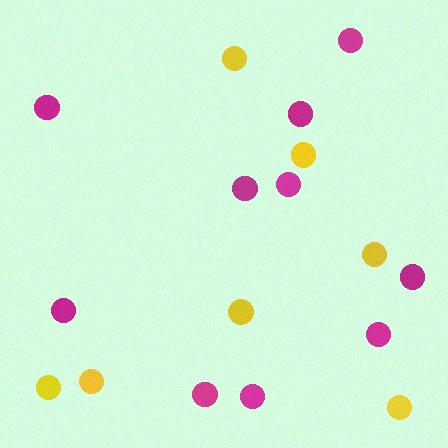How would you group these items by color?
There are 2 groups: one group of magenta circles (10) and one group of yellow circles (7).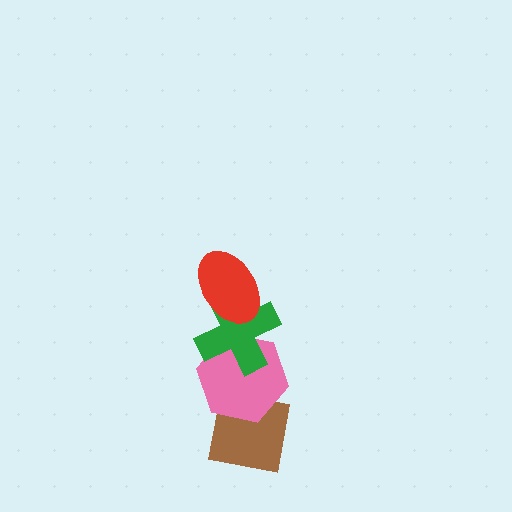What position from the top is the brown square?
The brown square is 4th from the top.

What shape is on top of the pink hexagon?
The green cross is on top of the pink hexagon.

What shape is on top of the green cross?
The red ellipse is on top of the green cross.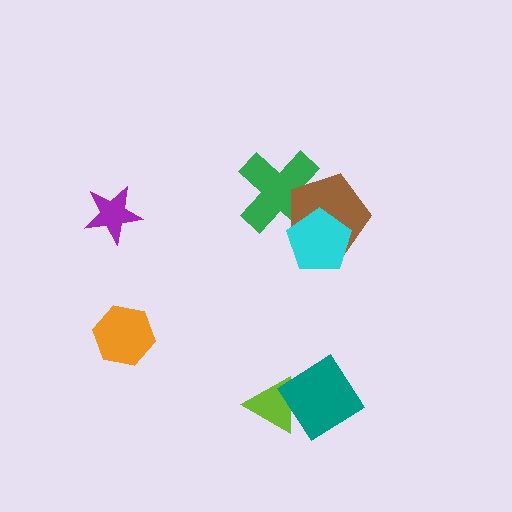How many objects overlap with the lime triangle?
1 object overlaps with the lime triangle.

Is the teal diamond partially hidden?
No, no other shape covers it.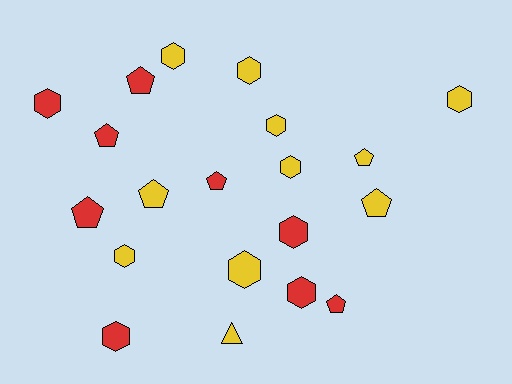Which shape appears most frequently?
Hexagon, with 11 objects.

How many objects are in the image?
There are 20 objects.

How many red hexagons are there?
There are 4 red hexagons.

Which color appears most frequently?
Yellow, with 11 objects.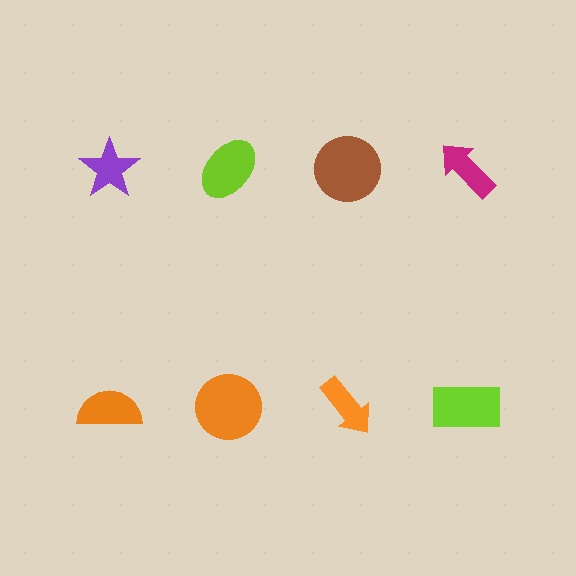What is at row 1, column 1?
A purple star.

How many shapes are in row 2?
4 shapes.